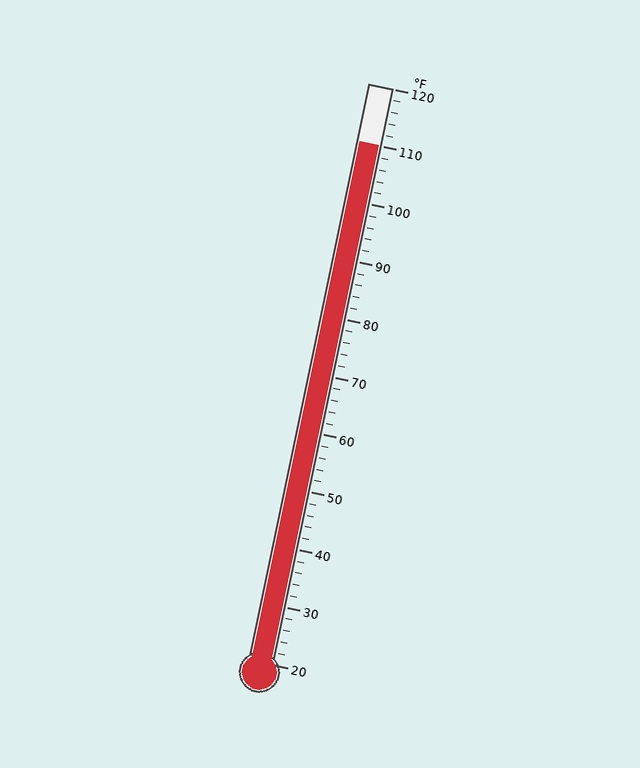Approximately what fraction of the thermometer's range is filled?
The thermometer is filled to approximately 90% of its range.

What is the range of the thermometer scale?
The thermometer scale ranges from 20°F to 120°F.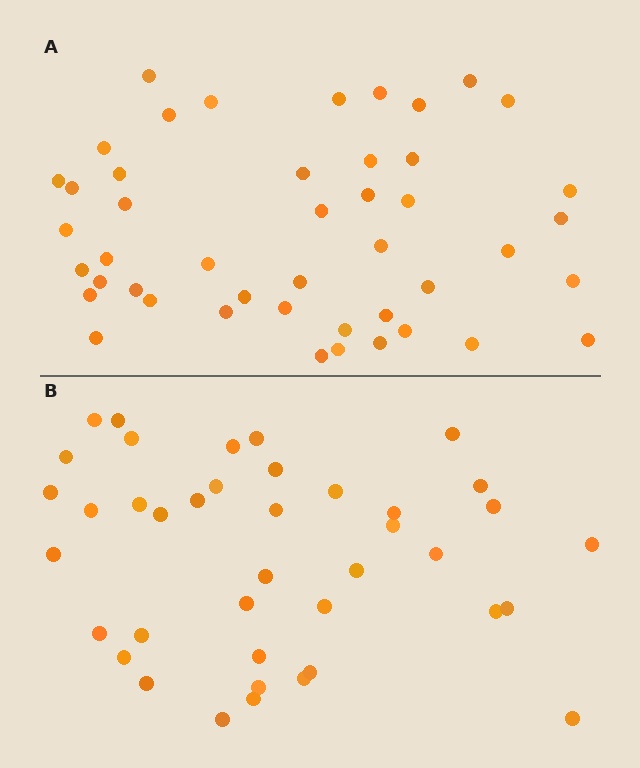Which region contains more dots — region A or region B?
Region A (the top region) has more dots.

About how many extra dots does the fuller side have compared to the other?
Region A has about 6 more dots than region B.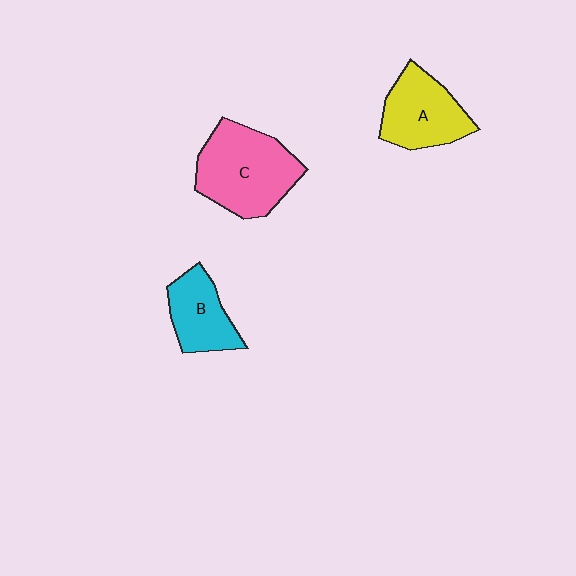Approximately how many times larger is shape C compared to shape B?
Approximately 1.7 times.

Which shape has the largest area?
Shape C (pink).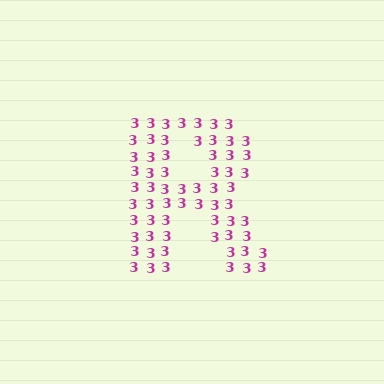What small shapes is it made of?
It is made of small digit 3's.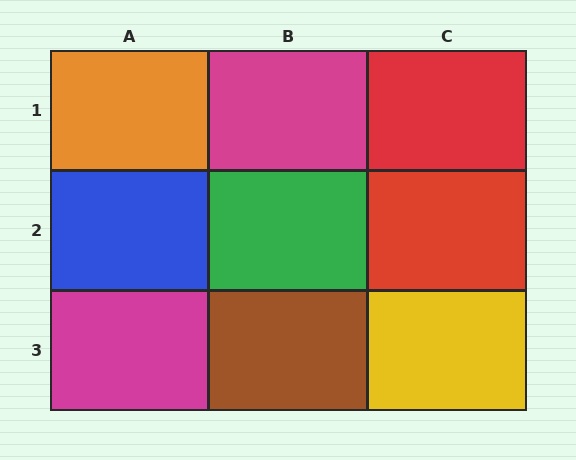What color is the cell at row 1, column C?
Red.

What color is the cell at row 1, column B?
Magenta.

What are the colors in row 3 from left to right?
Magenta, brown, yellow.